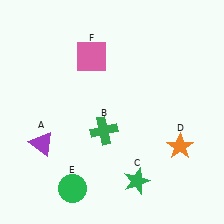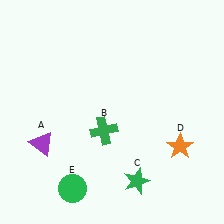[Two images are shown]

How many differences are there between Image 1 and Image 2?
There is 1 difference between the two images.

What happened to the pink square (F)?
The pink square (F) was removed in Image 2. It was in the top-left area of Image 1.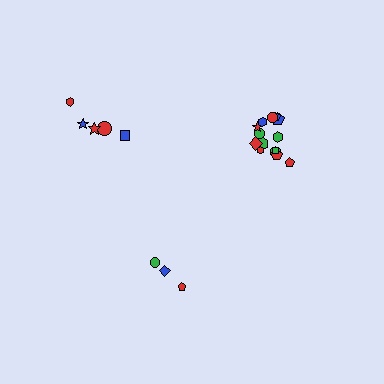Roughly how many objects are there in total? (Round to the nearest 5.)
Roughly 25 objects in total.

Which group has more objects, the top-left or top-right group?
The top-right group.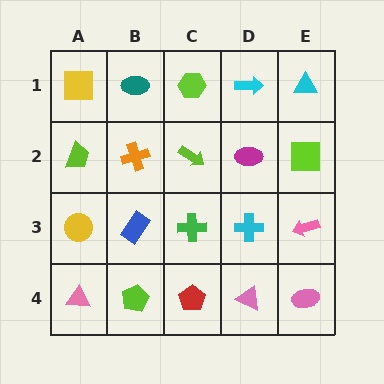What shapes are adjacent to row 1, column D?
A magenta ellipse (row 2, column D), a lime hexagon (row 1, column C), a cyan triangle (row 1, column E).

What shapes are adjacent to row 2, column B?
A teal ellipse (row 1, column B), a blue rectangle (row 3, column B), a lime trapezoid (row 2, column A), a lime arrow (row 2, column C).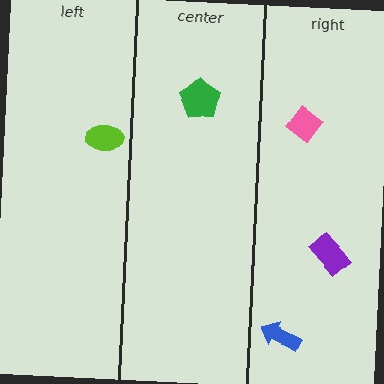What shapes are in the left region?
The lime ellipse.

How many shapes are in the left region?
1.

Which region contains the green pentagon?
The center region.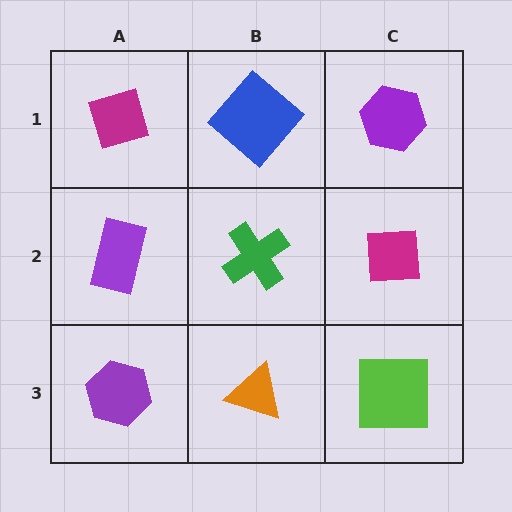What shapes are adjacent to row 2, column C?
A purple hexagon (row 1, column C), a lime square (row 3, column C), a green cross (row 2, column B).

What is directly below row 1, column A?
A purple rectangle.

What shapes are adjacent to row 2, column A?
A magenta diamond (row 1, column A), a purple hexagon (row 3, column A), a green cross (row 2, column B).